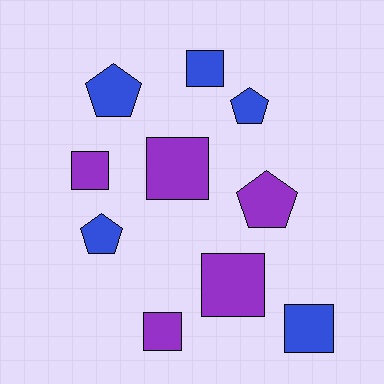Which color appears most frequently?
Blue, with 5 objects.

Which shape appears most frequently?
Square, with 6 objects.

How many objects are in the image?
There are 10 objects.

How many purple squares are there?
There are 4 purple squares.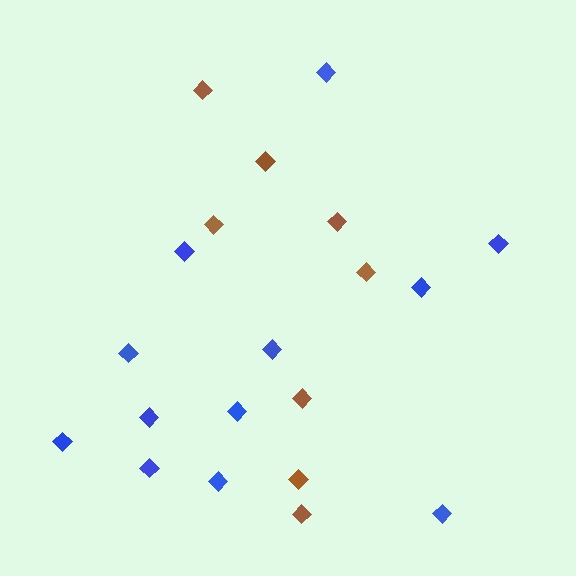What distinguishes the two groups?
There are 2 groups: one group of brown diamonds (8) and one group of blue diamonds (12).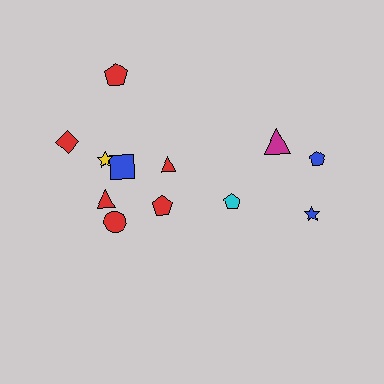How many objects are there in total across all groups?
There are 12 objects.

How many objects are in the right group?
There are 4 objects.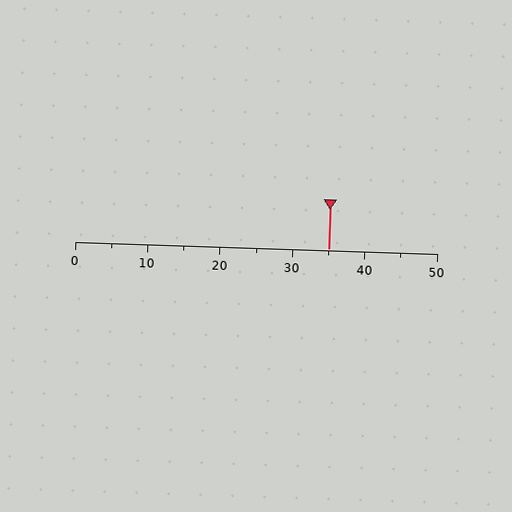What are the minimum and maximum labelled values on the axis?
The axis runs from 0 to 50.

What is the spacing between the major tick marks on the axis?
The major ticks are spaced 10 apart.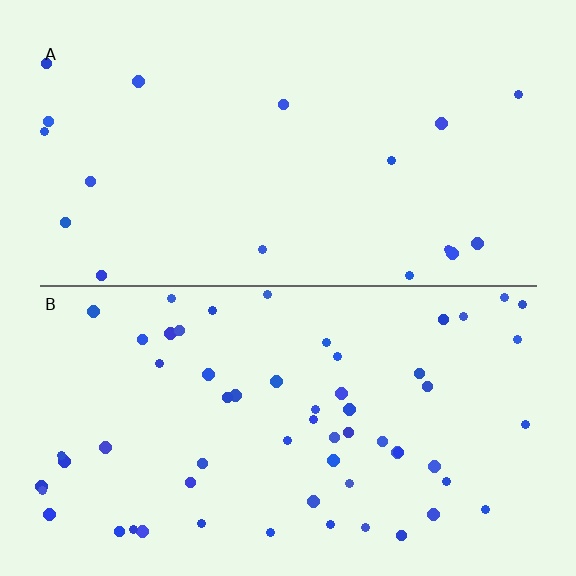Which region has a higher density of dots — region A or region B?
B (the bottom).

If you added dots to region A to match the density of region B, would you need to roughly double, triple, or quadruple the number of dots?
Approximately triple.